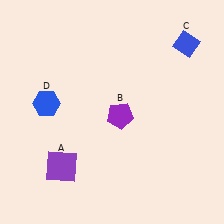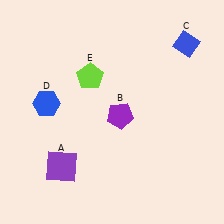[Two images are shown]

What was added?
A lime pentagon (E) was added in Image 2.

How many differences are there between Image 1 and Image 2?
There is 1 difference between the two images.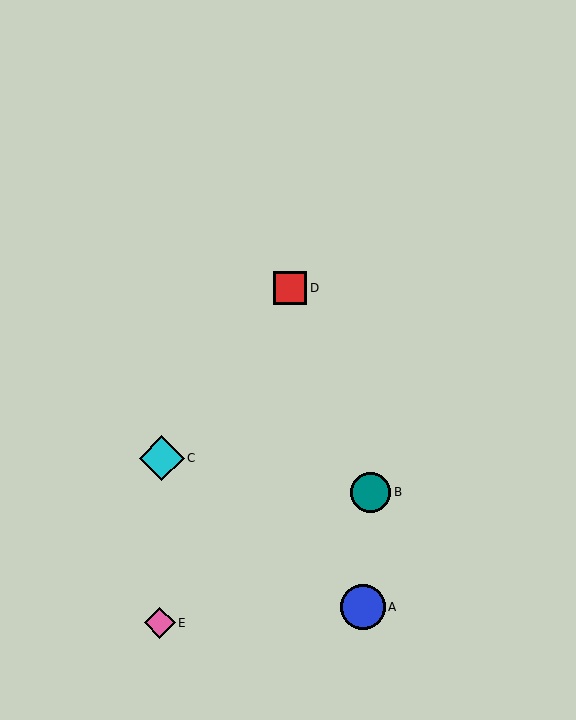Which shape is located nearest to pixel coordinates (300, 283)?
The red square (labeled D) at (290, 288) is nearest to that location.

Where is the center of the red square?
The center of the red square is at (290, 288).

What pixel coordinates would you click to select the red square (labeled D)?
Click at (290, 288) to select the red square D.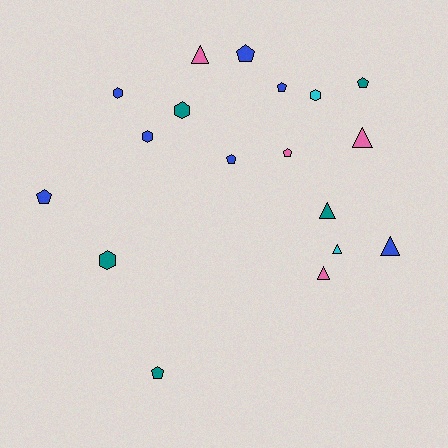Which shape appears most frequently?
Pentagon, with 7 objects.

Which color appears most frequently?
Blue, with 7 objects.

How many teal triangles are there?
There is 1 teal triangle.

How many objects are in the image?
There are 18 objects.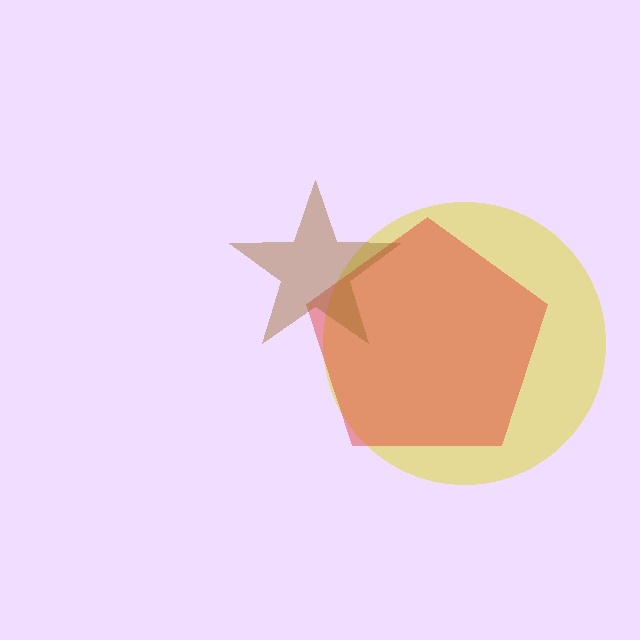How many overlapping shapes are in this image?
There are 3 overlapping shapes in the image.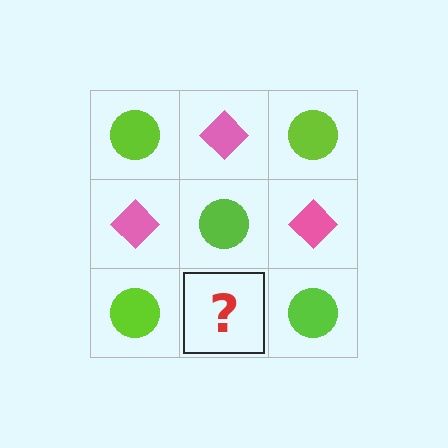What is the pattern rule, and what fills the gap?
The rule is that it alternates lime circle and pink diamond in a checkerboard pattern. The gap should be filled with a pink diamond.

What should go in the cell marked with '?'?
The missing cell should contain a pink diamond.